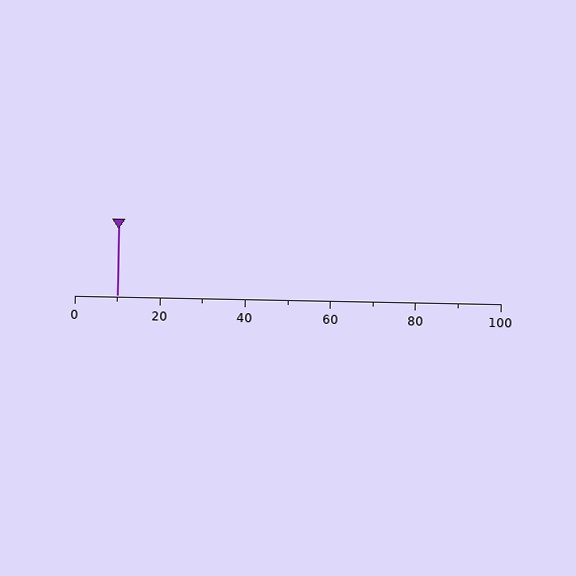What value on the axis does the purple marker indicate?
The marker indicates approximately 10.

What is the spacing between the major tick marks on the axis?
The major ticks are spaced 20 apart.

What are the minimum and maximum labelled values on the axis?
The axis runs from 0 to 100.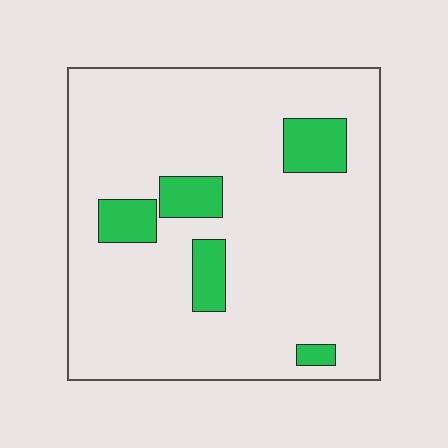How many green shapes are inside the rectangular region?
5.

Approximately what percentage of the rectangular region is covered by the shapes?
Approximately 10%.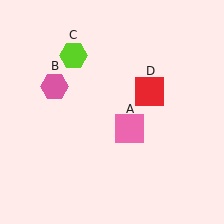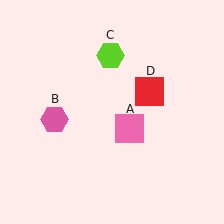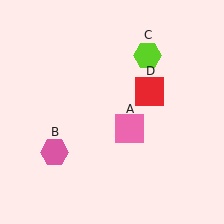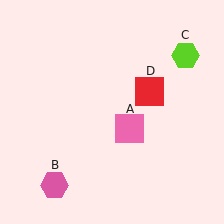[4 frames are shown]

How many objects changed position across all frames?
2 objects changed position: pink hexagon (object B), lime hexagon (object C).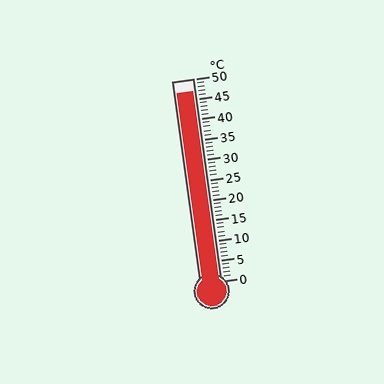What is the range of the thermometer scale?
The thermometer scale ranges from 0°C to 50°C.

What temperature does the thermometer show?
The thermometer shows approximately 47°C.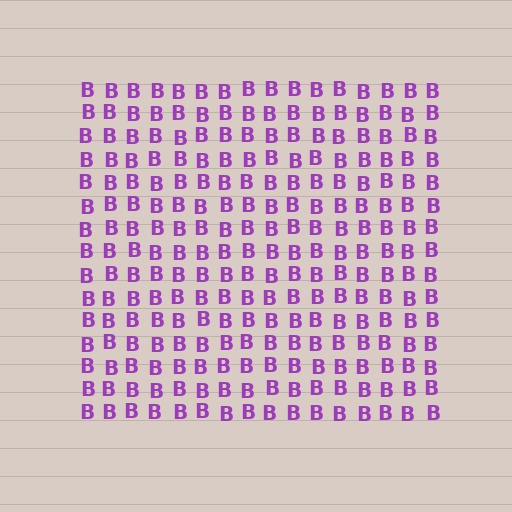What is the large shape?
The large shape is a square.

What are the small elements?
The small elements are letter B's.